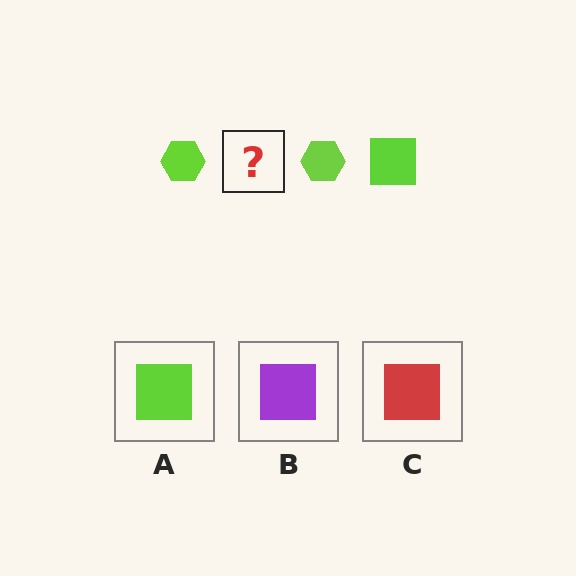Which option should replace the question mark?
Option A.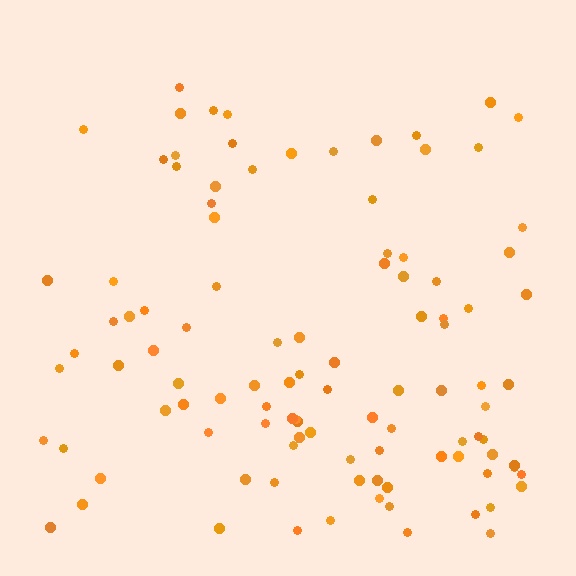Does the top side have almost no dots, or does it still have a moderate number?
Still a moderate number, just noticeably fewer than the bottom.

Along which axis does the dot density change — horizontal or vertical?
Vertical.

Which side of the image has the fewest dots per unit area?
The top.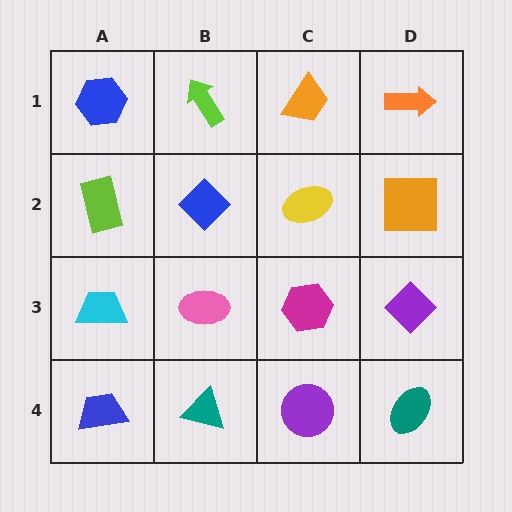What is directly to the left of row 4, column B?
A blue trapezoid.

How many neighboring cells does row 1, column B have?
3.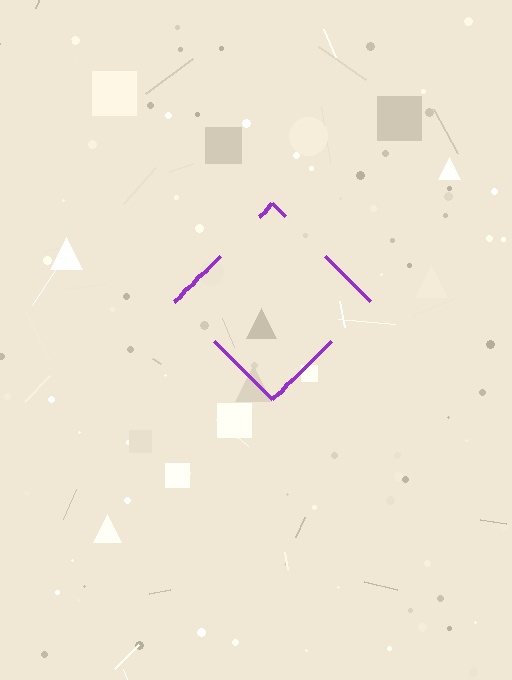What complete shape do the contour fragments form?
The contour fragments form a diamond.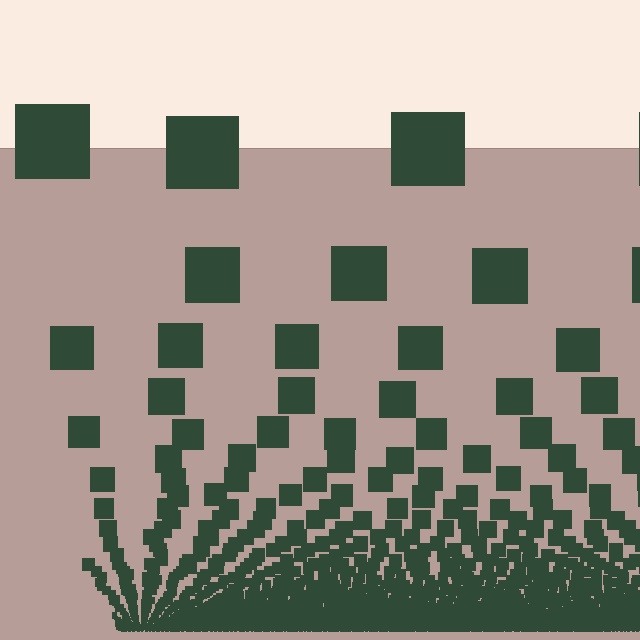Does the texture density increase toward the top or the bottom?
Density increases toward the bottom.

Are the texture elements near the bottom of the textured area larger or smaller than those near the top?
Smaller. The gradient is inverted — elements near the bottom are smaller and denser.